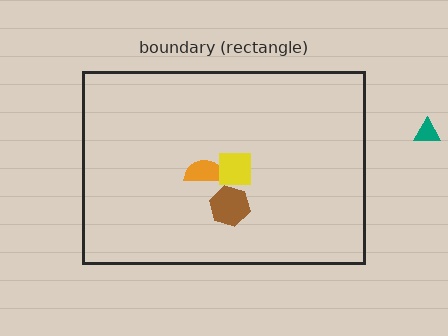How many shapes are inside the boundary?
3 inside, 1 outside.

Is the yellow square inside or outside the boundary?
Inside.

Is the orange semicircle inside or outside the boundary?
Inside.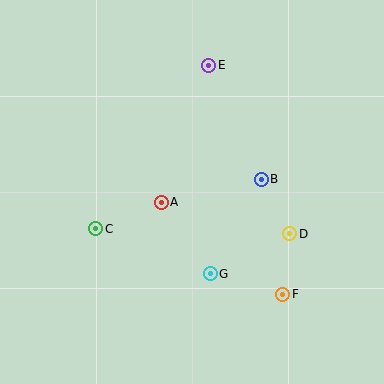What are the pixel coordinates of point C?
Point C is at (96, 229).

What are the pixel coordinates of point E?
Point E is at (209, 65).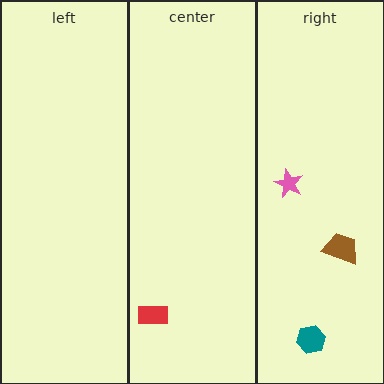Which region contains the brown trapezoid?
The right region.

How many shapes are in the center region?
1.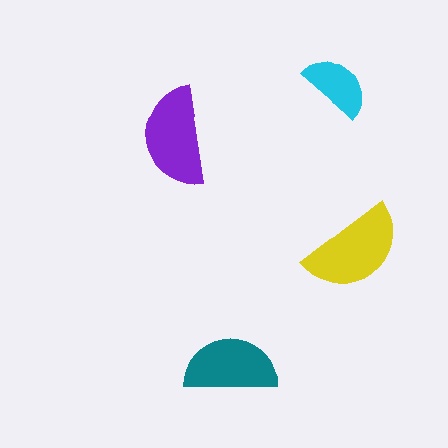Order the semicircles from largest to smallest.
the yellow one, the purple one, the teal one, the cyan one.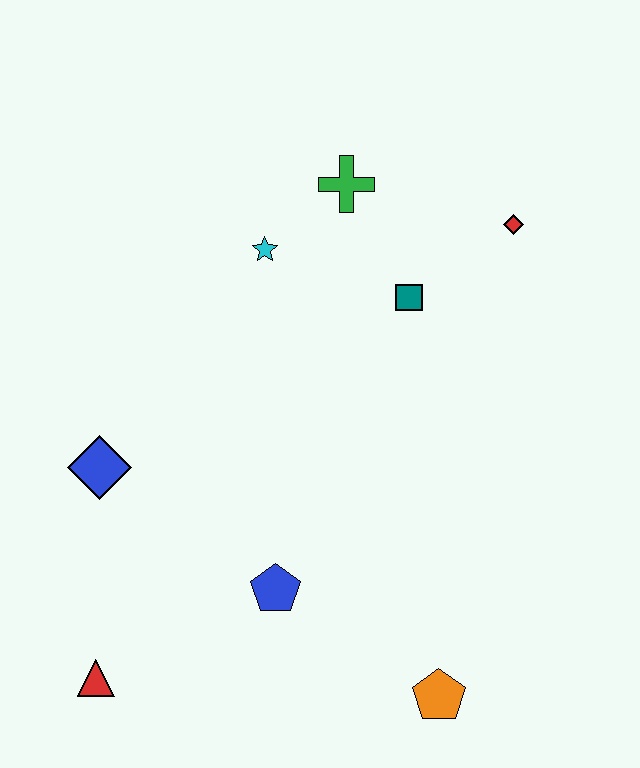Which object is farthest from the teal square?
The red triangle is farthest from the teal square.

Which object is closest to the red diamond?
The teal square is closest to the red diamond.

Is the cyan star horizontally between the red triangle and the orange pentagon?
Yes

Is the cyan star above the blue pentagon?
Yes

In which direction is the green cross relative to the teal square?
The green cross is above the teal square.